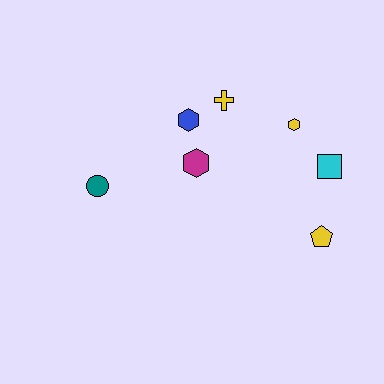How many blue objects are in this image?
There is 1 blue object.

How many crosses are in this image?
There is 1 cross.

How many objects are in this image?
There are 7 objects.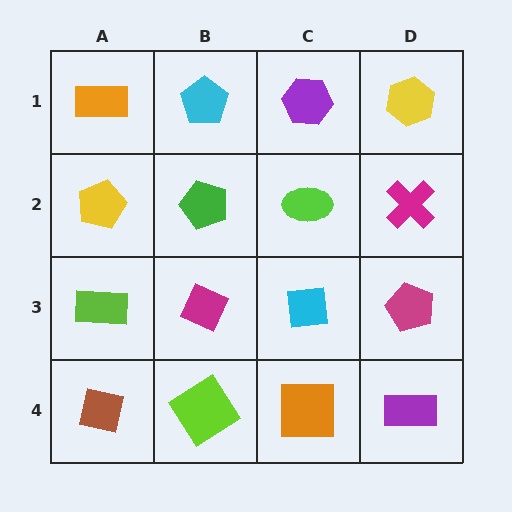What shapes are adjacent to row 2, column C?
A purple hexagon (row 1, column C), a cyan square (row 3, column C), a green pentagon (row 2, column B), a magenta cross (row 2, column D).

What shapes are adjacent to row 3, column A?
A yellow pentagon (row 2, column A), a brown square (row 4, column A), a magenta diamond (row 3, column B).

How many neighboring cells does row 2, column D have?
3.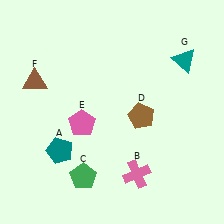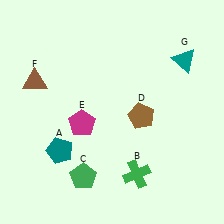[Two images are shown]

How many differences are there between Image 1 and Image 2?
There are 2 differences between the two images.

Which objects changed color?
B changed from pink to green. E changed from pink to magenta.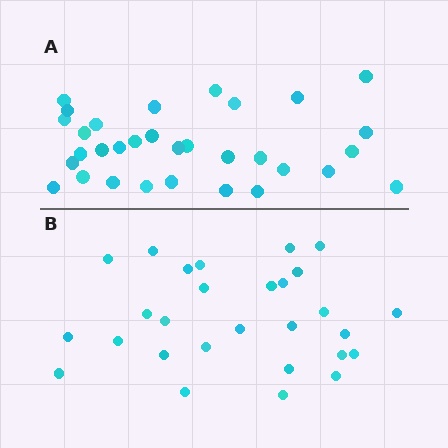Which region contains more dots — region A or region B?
Region A (the top region) has more dots.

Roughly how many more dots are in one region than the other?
Region A has about 4 more dots than region B.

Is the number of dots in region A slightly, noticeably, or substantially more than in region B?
Region A has only slightly more — the two regions are fairly close. The ratio is roughly 1.1 to 1.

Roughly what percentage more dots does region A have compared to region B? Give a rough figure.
About 15% more.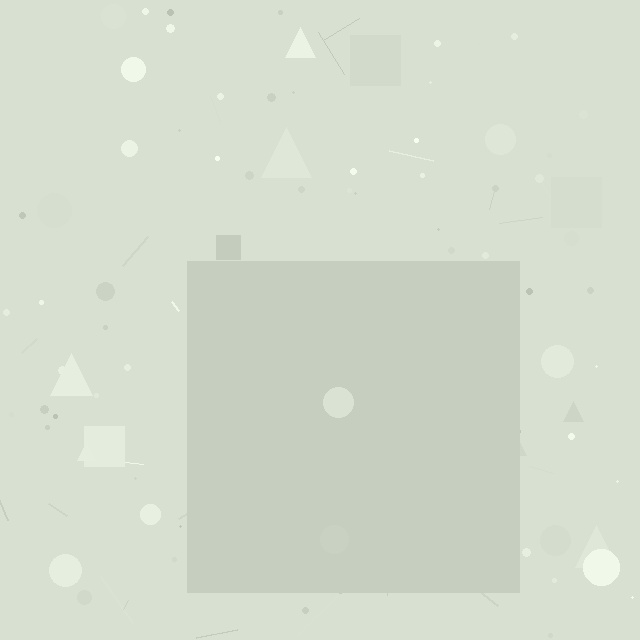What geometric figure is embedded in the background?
A square is embedded in the background.